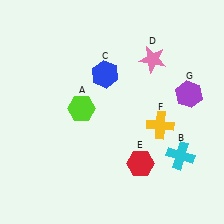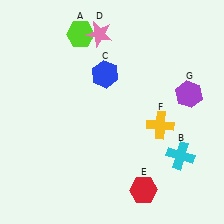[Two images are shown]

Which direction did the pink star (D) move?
The pink star (D) moved left.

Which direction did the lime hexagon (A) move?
The lime hexagon (A) moved up.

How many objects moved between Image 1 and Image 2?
3 objects moved between the two images.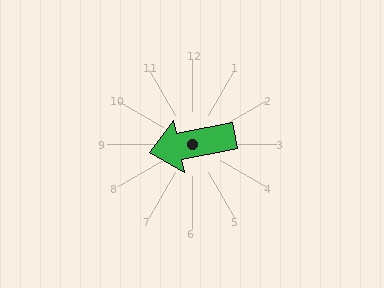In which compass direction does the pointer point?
West.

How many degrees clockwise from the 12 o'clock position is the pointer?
Approximately 258 degrees.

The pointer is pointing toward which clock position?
Roughly 9 o'clock.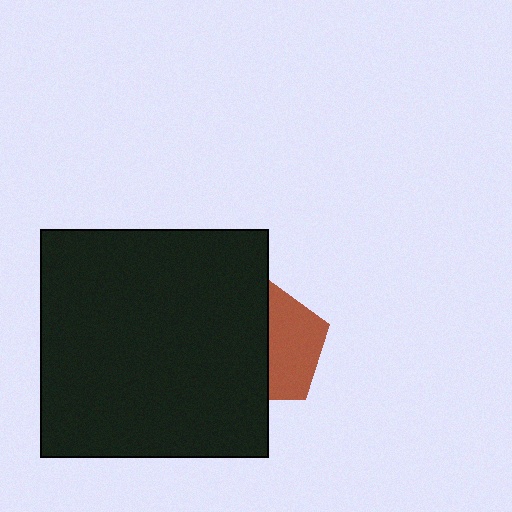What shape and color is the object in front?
The object in front is a black square.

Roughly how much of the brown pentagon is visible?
About half of it is visible (roughly 46%).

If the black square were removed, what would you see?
You would see the complete brown pentagon.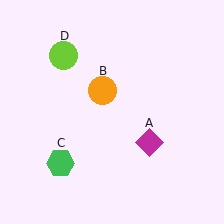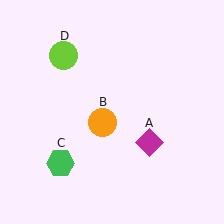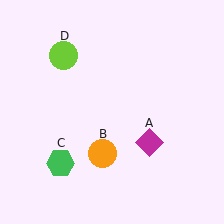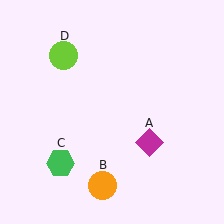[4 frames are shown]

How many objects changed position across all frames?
1 object changed position: orange circle (object B).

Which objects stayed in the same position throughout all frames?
Magenta diamond (object A) and green hexagon (object C) and lime circle (object D) remained stationary.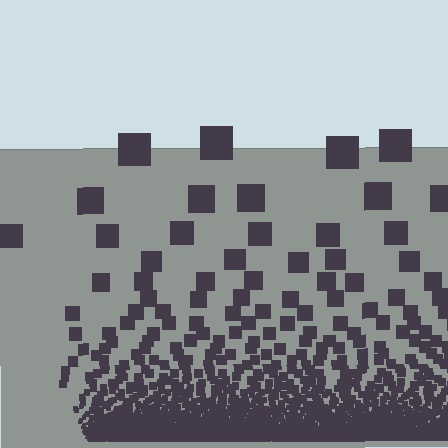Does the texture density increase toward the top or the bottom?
Density increases toward the bottom.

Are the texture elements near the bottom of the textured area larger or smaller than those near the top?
Smaller. The gradient is inverted — elements near the bottom are smaller and denser.